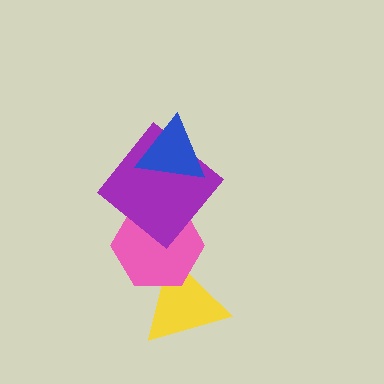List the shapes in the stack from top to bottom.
From top to bottom: the blue triangle, the purple diamond, the pink hexagon, the yellow triangle.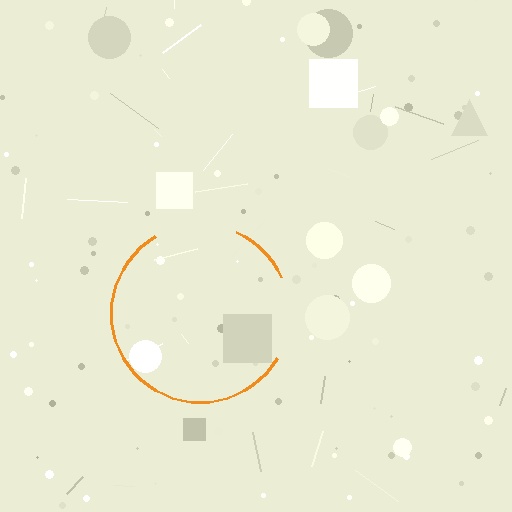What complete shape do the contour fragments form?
The contour fragments form a circle.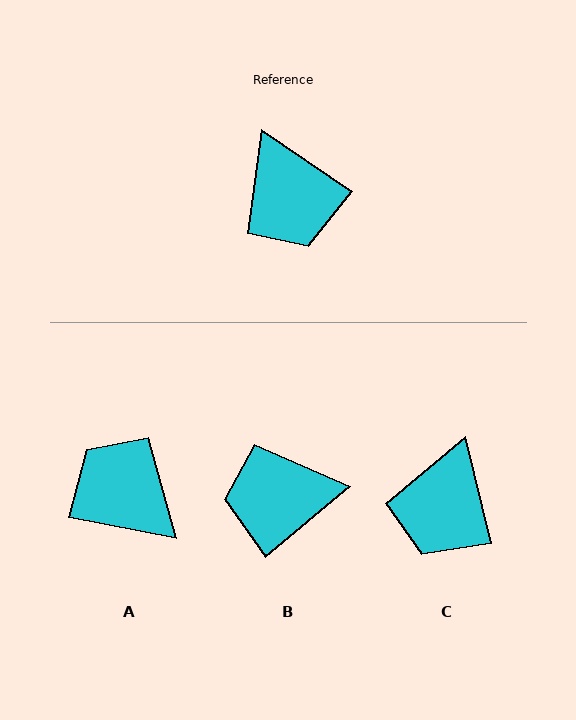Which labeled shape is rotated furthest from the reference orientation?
A, about 156 degrees away.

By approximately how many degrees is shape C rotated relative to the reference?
Approximately 42 degrees clockwise.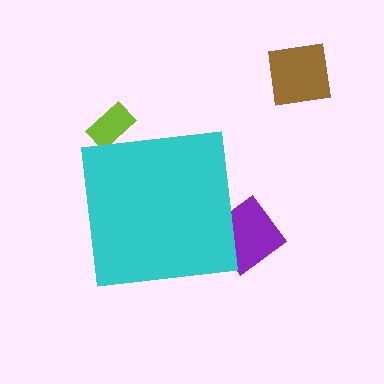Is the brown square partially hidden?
No, the brown square is fully visible.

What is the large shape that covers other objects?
A cyan square.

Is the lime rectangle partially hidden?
Yes, the lime rectangle is partially hidden behind the cyan square.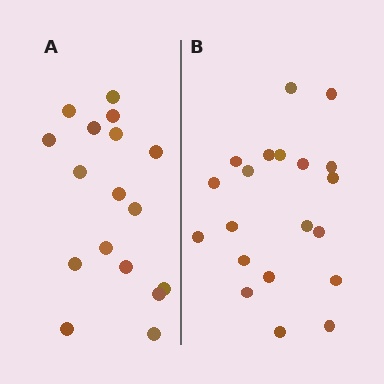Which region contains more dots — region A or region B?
Region B (the right region) has more dots.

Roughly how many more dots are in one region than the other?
Region B has just a few more — roughly 2 or 3 more dots than region A.